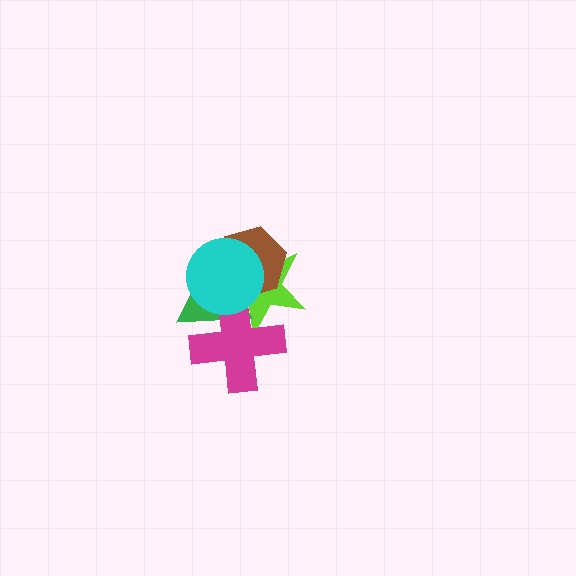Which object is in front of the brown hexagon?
The cyan circle is in front of the brown hexagon.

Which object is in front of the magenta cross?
The cyan circle is in front of the magenta cross.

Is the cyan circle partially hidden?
No, no other shape covers it.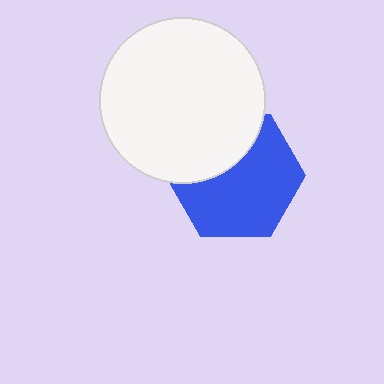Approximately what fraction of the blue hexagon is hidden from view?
Roughly 34% of the blue hexagon is hidden behind the white circle.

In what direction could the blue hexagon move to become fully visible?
The blue hexagon could move down. That would shift it out from behind the white circle entirely.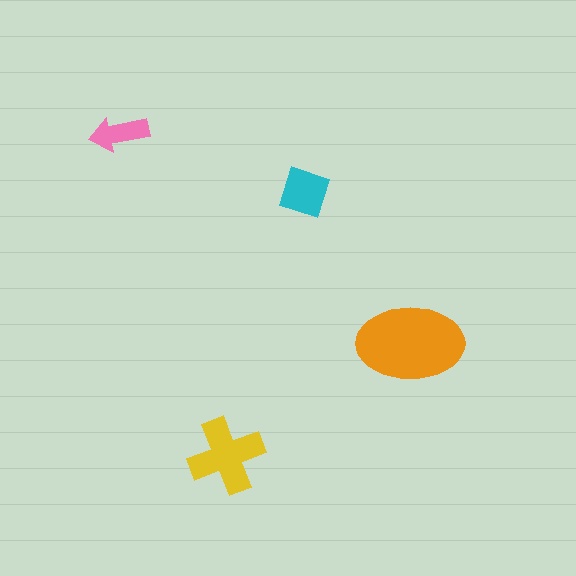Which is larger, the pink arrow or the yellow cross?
The yellow cross.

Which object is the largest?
The orange ellipse.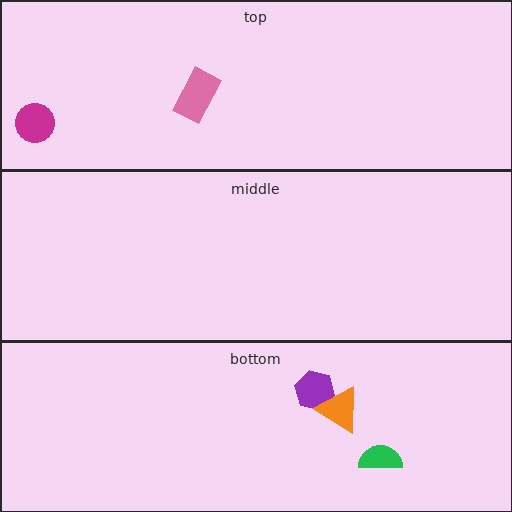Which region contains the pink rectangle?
The top region.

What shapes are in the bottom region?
The purple hexagon, the green semicircle, the orange triangle.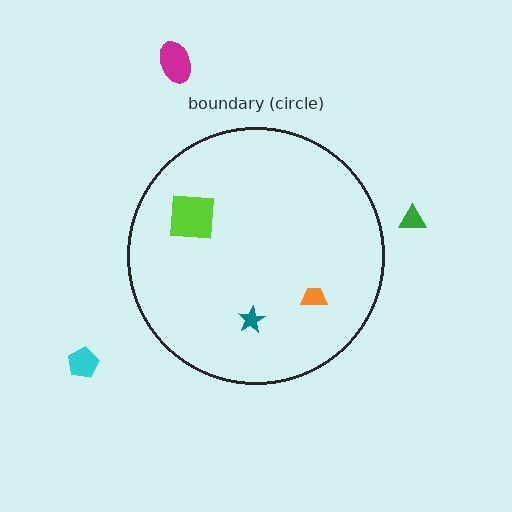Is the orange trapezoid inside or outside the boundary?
Inside.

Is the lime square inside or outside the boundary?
Inside.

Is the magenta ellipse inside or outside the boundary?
Outside.